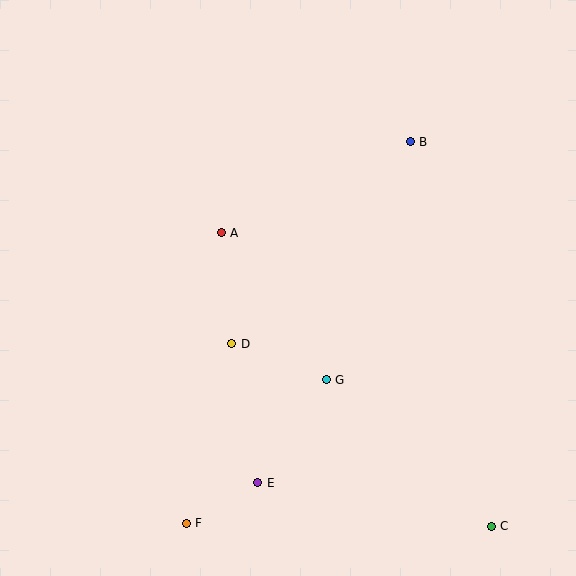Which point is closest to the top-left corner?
Point A is closest to the top-left corner.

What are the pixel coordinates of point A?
Point A is at (221, 233).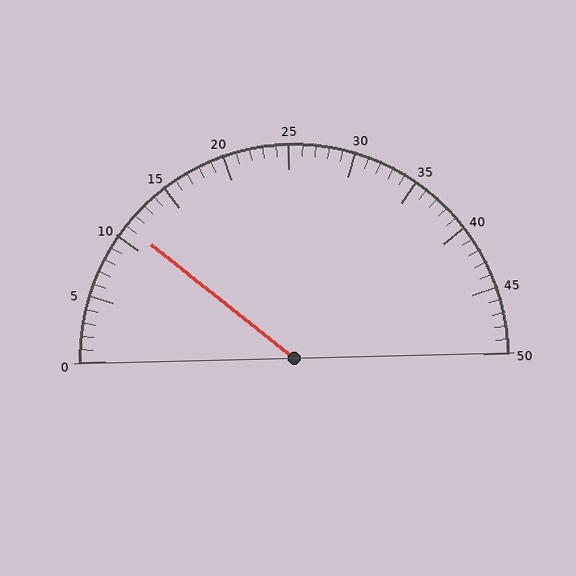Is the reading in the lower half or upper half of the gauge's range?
The reading is in the lower half of the range (0 to 50).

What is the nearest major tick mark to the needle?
The nearest major tick mark is 10.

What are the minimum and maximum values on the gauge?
The gauge ranges from 0 to 50.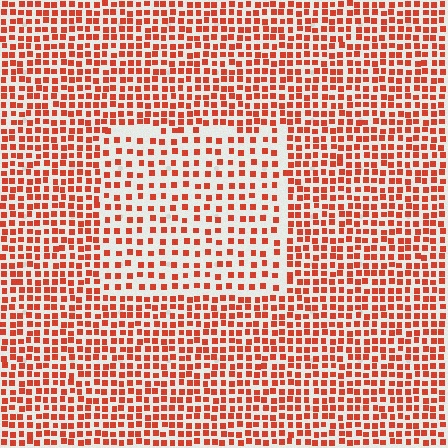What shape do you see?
I see a rectangle.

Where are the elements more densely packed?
The elements are more densely packed outside the rectangle boundary.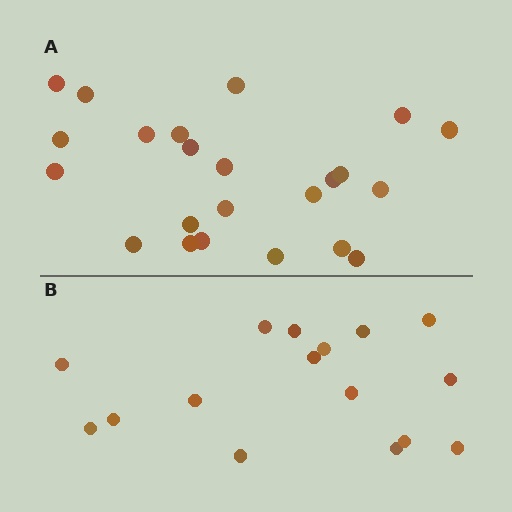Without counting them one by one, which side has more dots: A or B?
Region A (the top region) has more dots.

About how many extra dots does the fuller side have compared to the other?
Region A has roughly 8 or so more dots than region B.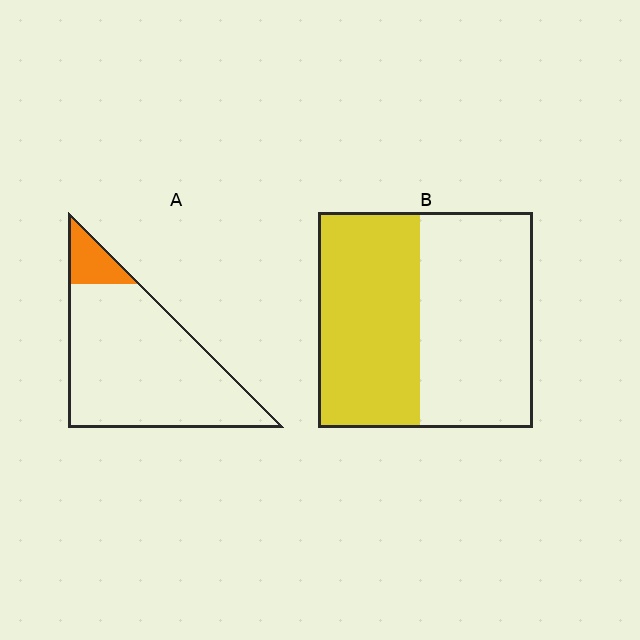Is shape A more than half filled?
No.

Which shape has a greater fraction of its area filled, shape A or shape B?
Shape B.